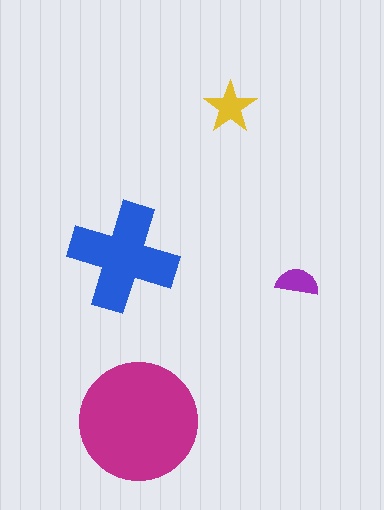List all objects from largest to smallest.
The magenta circle, the blue cross, the yellow star, the purple semicircle.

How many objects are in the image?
There are 4 objects in the image.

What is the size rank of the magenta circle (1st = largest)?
1st.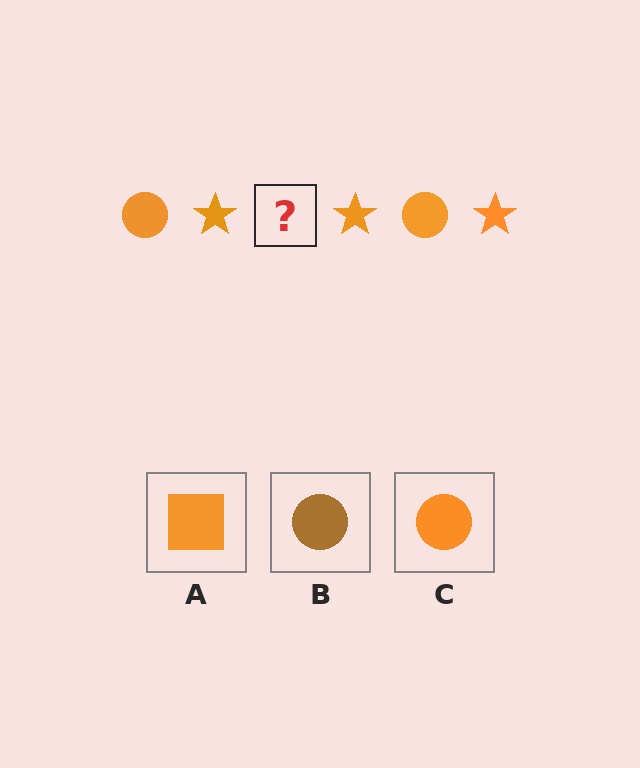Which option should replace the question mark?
Option C.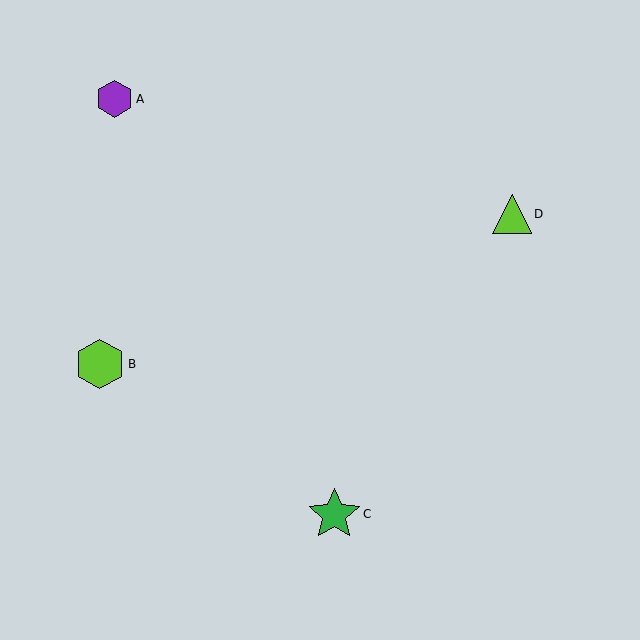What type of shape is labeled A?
Shape A is a purple hexagon.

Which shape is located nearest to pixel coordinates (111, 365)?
The lime hexagon (labeled B) at (100, 364) is nearest to that location.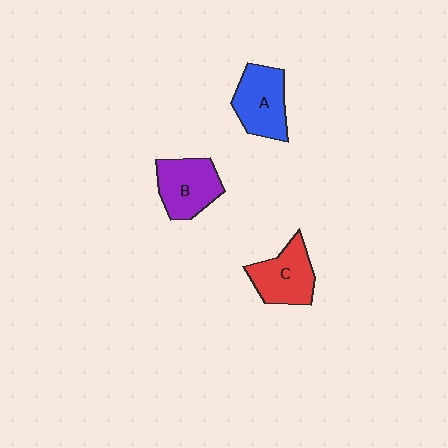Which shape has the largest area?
Shape A (blue).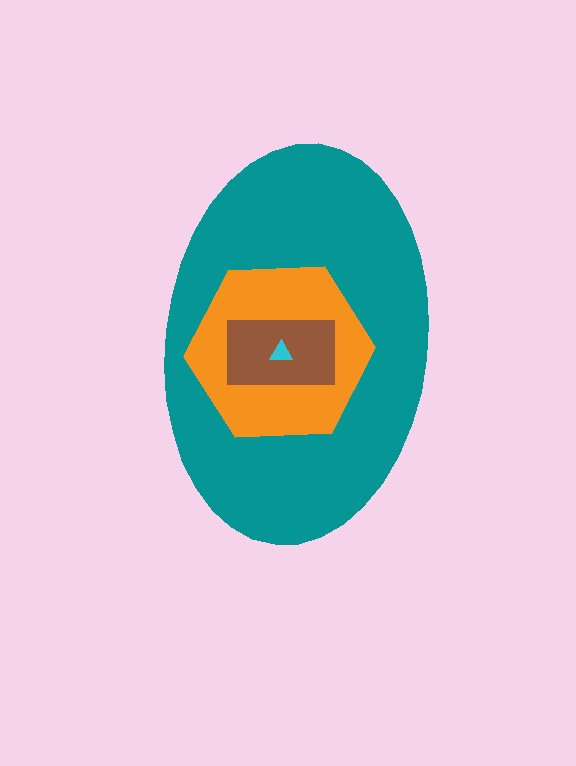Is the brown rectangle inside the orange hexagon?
Yes.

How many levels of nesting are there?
4.